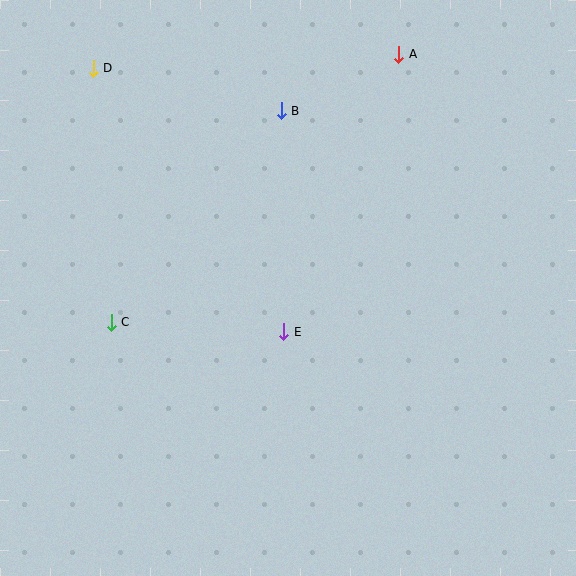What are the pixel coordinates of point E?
Point E is at (284, 332).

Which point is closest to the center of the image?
Point E at (284, 332) is closest to the center.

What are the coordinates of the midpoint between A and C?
The midpoint between A and C is at (255, 188).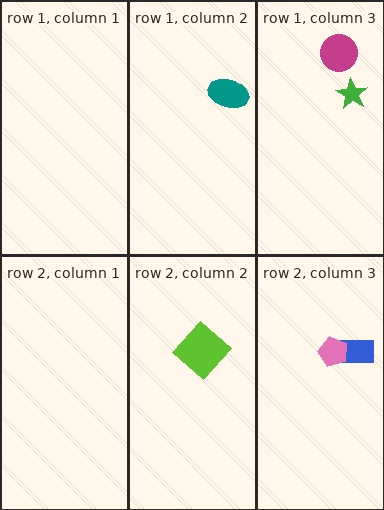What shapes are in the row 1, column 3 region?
The magenta circle, the green star.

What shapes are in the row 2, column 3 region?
The blue rectangle, the pink pentagon.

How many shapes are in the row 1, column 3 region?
2.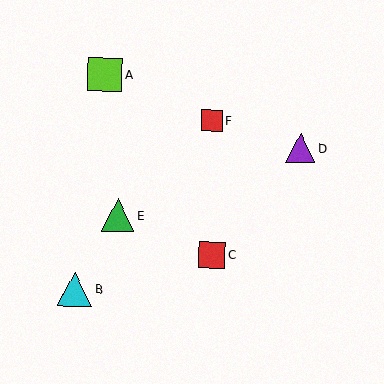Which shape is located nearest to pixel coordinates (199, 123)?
The red square (labeled F) at (212, 120) is nearest to that location.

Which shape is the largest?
The cyan triangle (labeled B) is the largest.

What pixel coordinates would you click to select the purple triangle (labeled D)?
Click at (301, 148) to select the purple triangle D.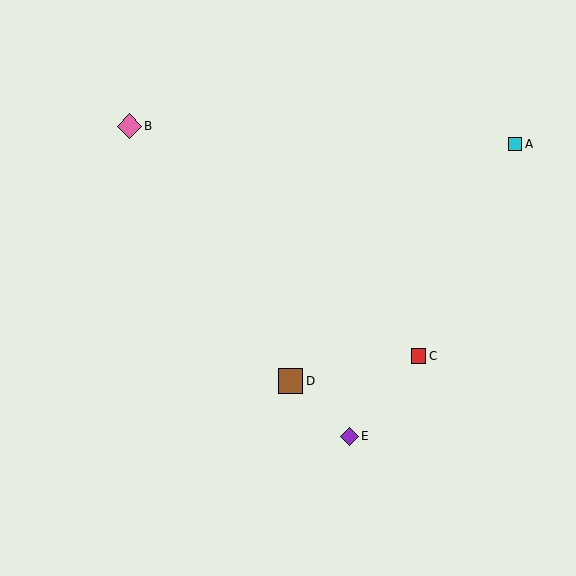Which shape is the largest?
The brown square (labeled D) is the largest.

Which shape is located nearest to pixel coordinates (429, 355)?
The red square (labeled C) at (419, 356) is nearest to that location.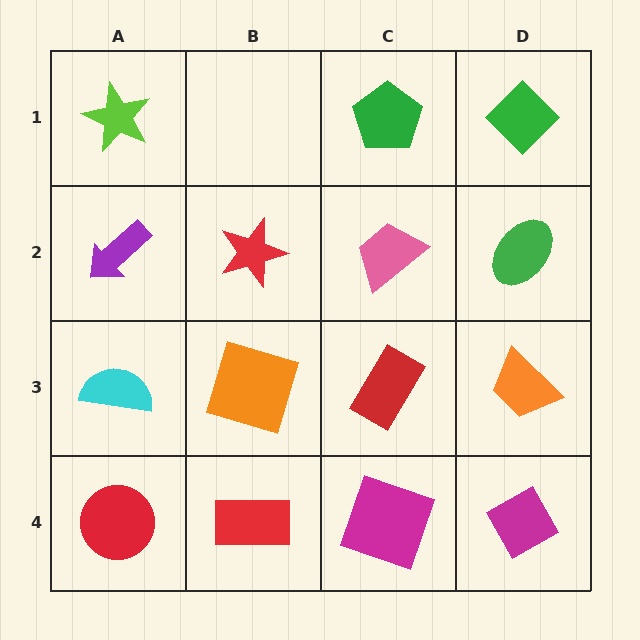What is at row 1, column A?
A lime star.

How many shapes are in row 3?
4 shapes.